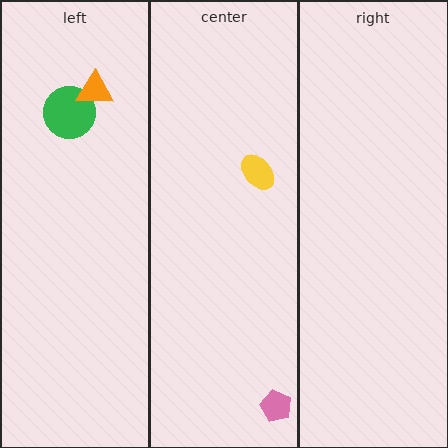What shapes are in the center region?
The yellow ellipse, the pink pentagon.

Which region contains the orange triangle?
The left region.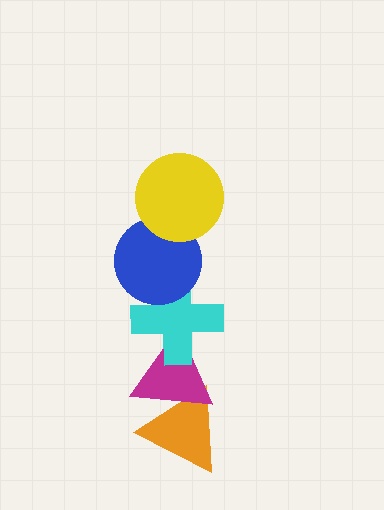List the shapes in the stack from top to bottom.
From top to bottom: the yellow circle, the blue circle, the cyan cross, the magenta triangle, the orange triangle.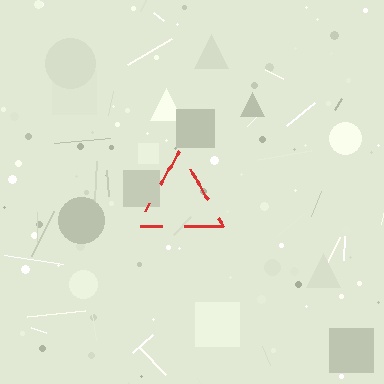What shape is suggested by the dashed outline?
The dashed outline suggests a triangle.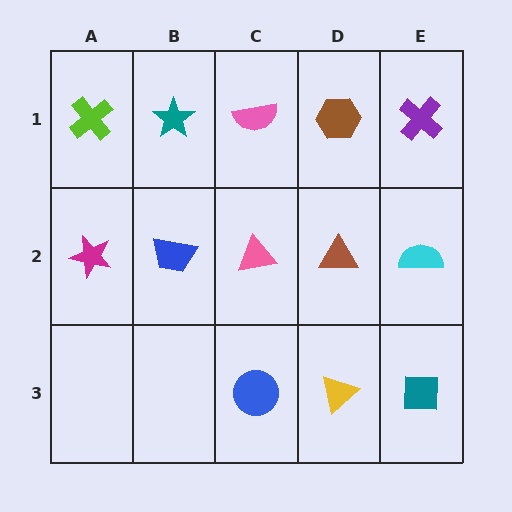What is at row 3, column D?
A yellow triangle.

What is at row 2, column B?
A blue trapezoid.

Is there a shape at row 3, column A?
No, that cell is empty.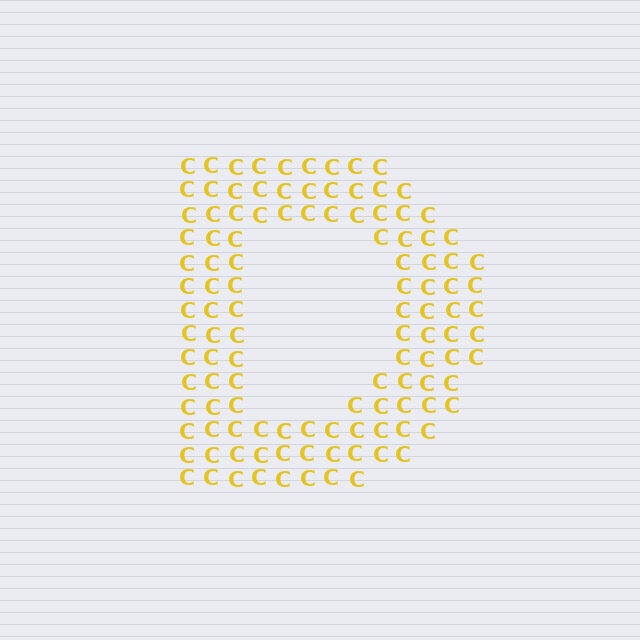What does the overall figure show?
The overall figure shows the letter D.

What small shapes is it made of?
It is made of small letter C's.